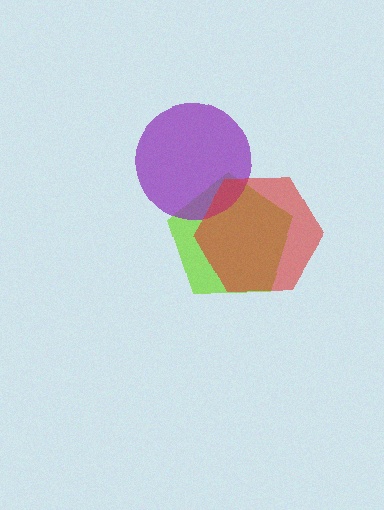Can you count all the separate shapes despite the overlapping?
Yes, there are 3 separate shapes.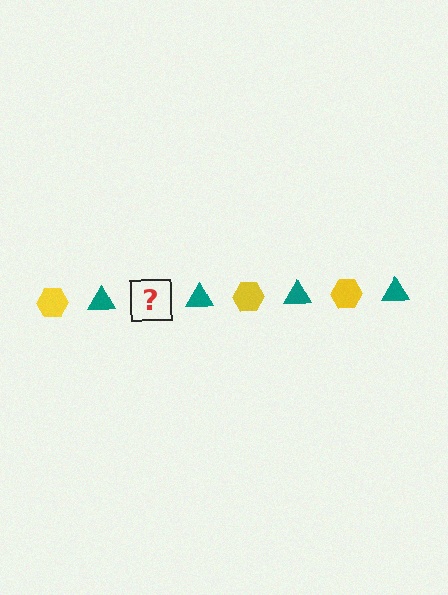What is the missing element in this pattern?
The missing element is a yellow hexagon.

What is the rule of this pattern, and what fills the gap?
The rule is that the pattern alternates between yellow hexagon and teal triangle. The gap should be filled with a yellow hexagon.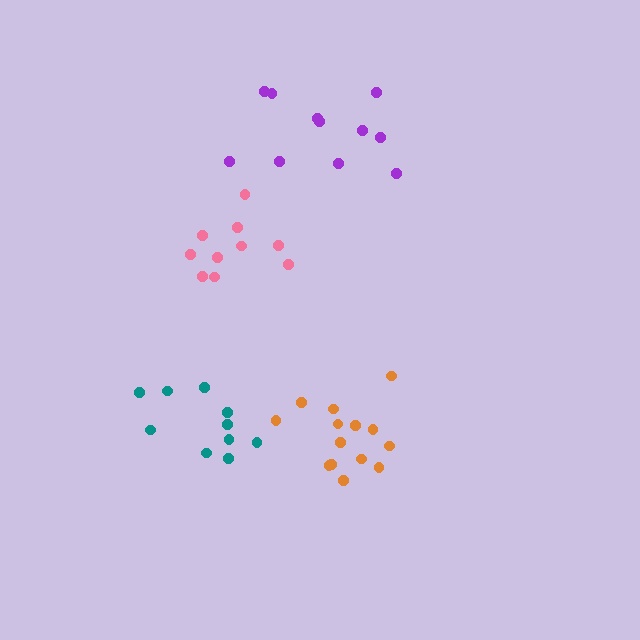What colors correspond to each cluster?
The clusters are colored: teal, orange, purple, pink.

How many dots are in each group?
Group 1: 10 dots, Group 2: 14 dots, Group 3: 11 dots, Group 4: 10 dots (45 total).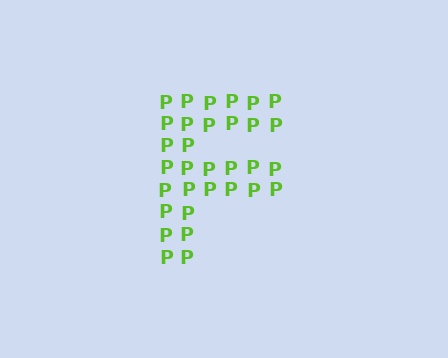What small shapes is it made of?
It is made of small letter P's.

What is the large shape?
The large shape is the letter F.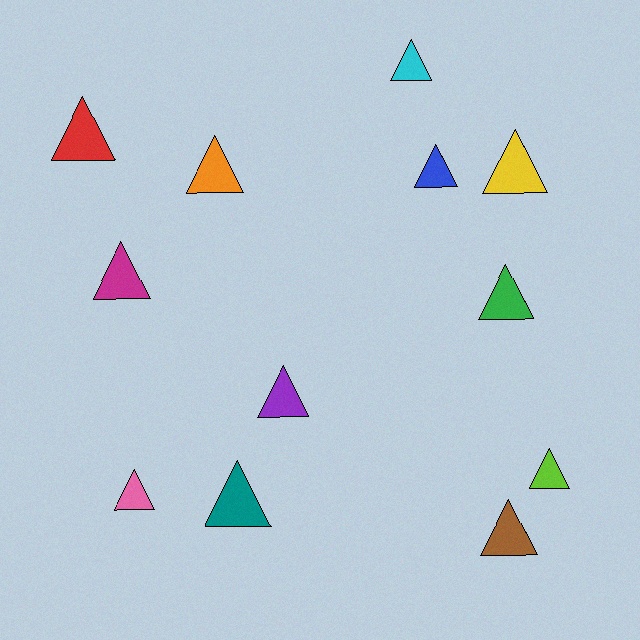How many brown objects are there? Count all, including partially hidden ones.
There is 1 brown object.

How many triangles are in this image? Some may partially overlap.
There are 12 triangles.